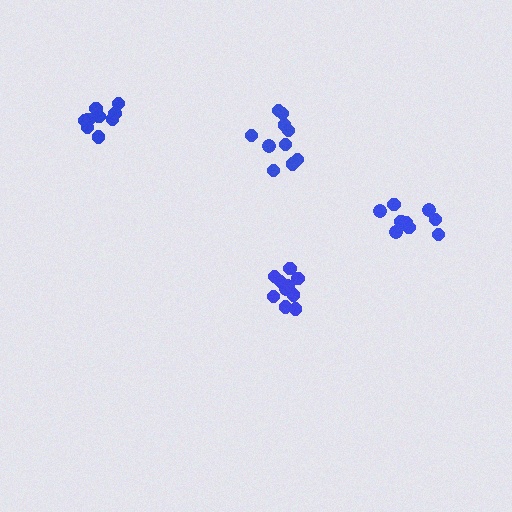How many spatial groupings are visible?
There are 4 spatial groupings.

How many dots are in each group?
Group 1: 10 dots, Group 2: 9 dots, Group 3: 10 dots, Group 4: 10 dots (39 total).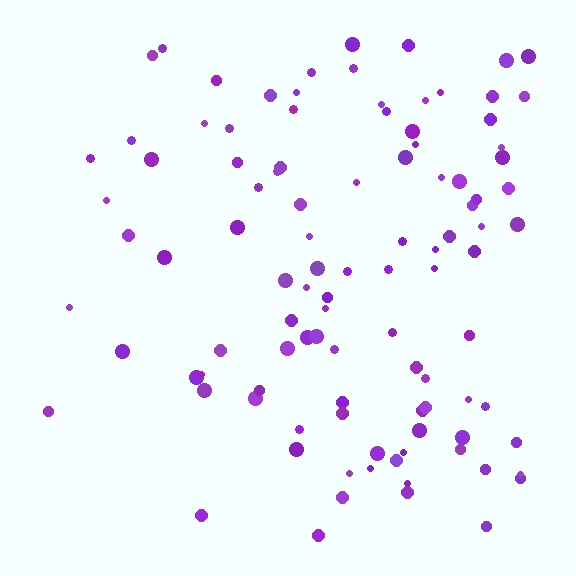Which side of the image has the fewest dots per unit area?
The left.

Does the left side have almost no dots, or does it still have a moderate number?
Still a moderate number, just noticeably fewer than the right.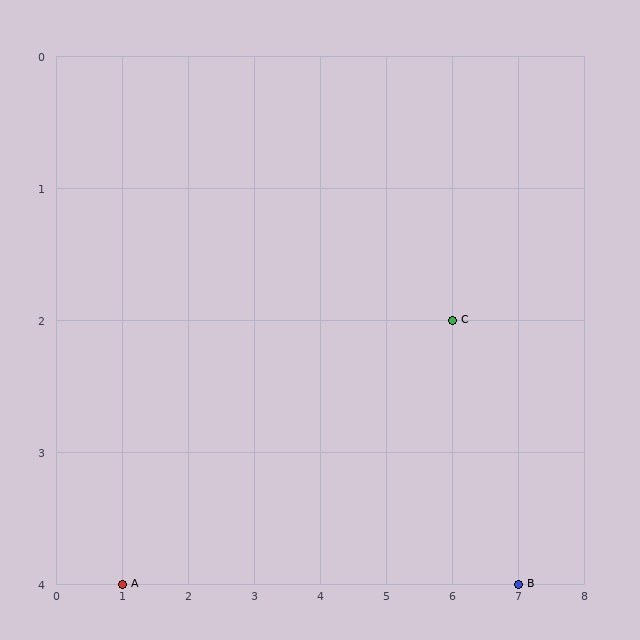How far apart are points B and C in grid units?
Points B and C are 1 column and 2 rows apart (about 2.2 grid units diagonally).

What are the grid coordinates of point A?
Point A is at grid coordinates (1, 4).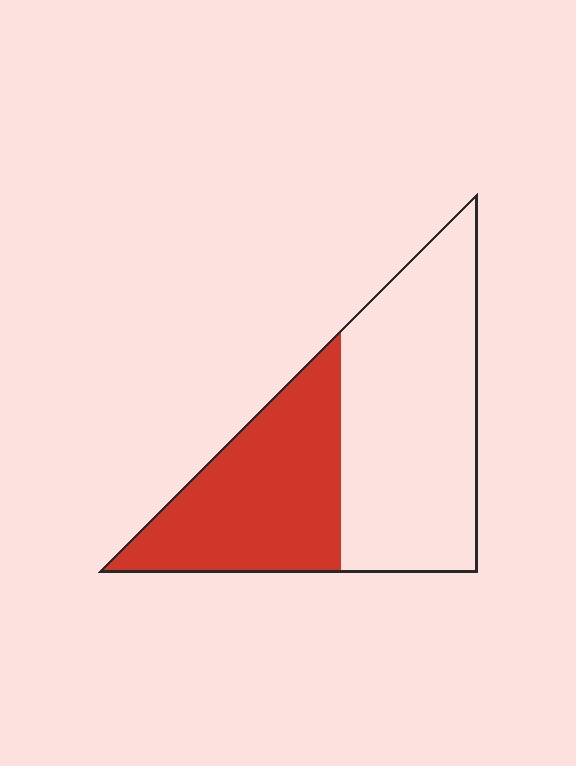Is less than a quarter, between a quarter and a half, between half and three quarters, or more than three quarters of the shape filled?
Between a quarter and a half.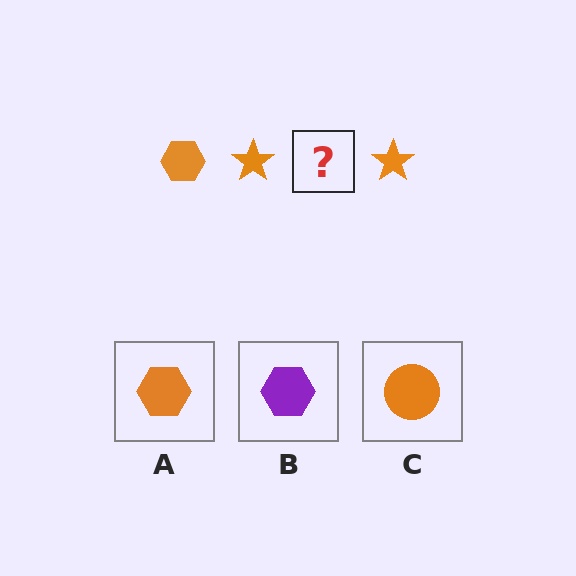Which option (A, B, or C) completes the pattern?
A.